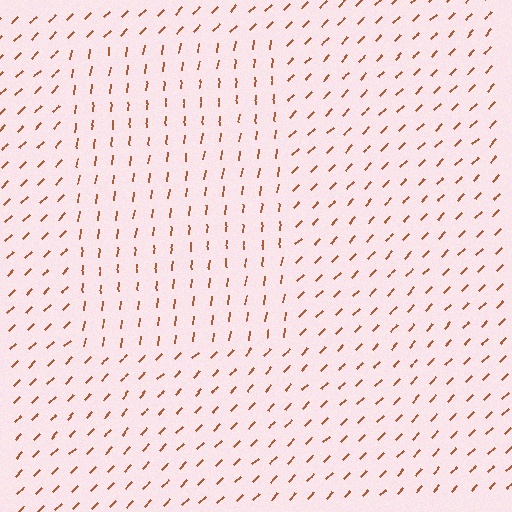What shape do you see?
I see a rectangle.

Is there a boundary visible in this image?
Yes, there is a texture boundary formed by a change in line orientation.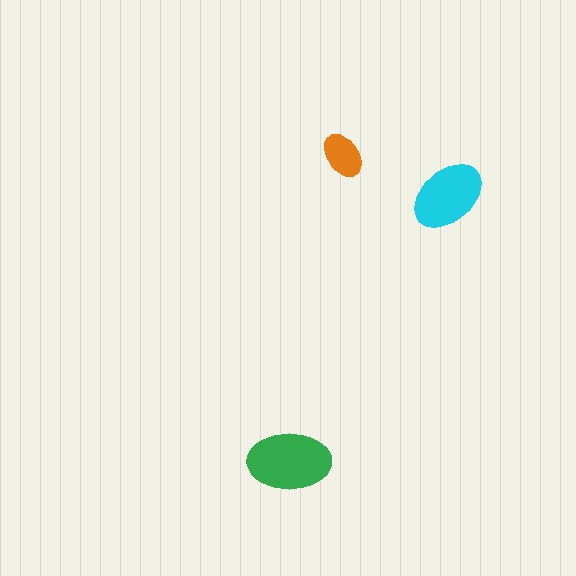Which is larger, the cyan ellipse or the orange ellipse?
The cyan one.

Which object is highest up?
The orange ellipse is topmost.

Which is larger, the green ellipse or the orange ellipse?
The green one.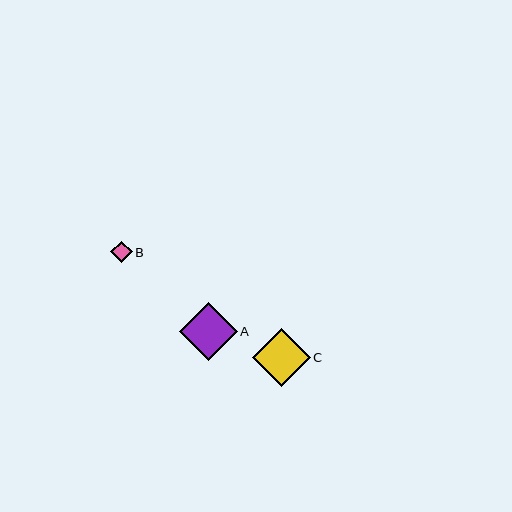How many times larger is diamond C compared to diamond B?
Diamond C is approximately 2.7 times the size of diamond B.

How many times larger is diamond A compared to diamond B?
Diamond A is approximately 2.7 times the size of diamond B.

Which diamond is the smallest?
Diamond B is the smallest with a size of approximately 21 pixels.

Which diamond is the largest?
Diamond A is the largest with a size of approximately 58 pixels.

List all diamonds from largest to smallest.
From largest to smallest: A, C, B.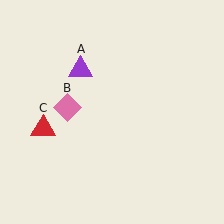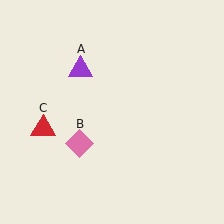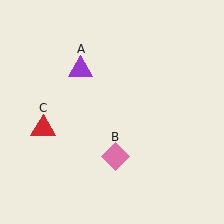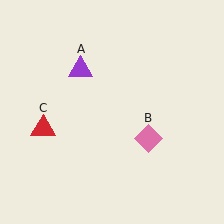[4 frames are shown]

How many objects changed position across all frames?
1 object changed position: pink diamond (object B).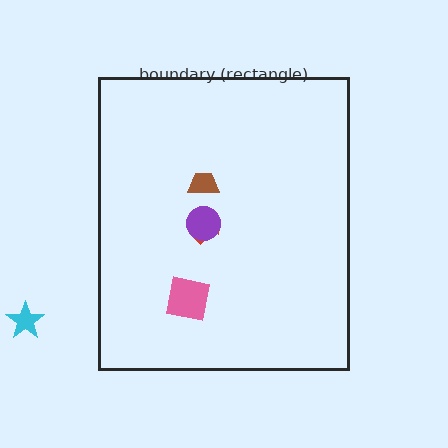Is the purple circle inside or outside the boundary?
Inside.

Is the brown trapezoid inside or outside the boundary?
Inside.